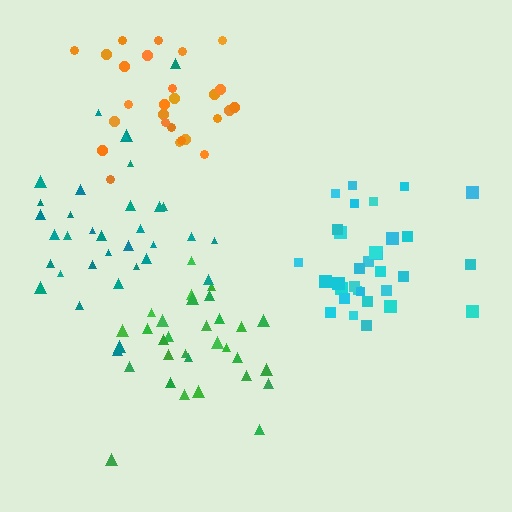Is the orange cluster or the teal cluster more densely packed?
Orange.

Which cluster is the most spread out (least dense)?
Teal.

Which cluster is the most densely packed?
Cyan.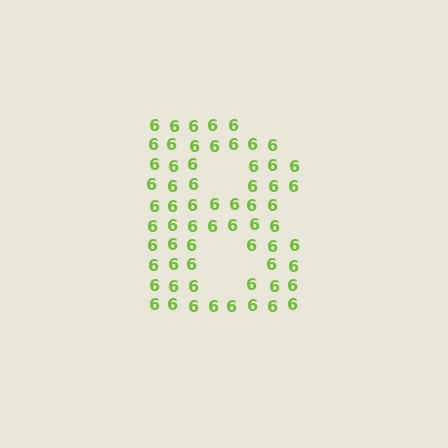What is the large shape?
The large shape is the letter B.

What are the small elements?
The small elements are digit 6's.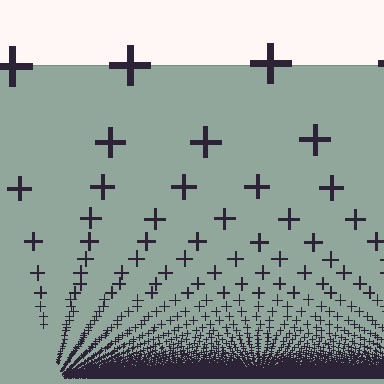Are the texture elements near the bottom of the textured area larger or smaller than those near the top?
Smaller. The gradient is inverted — elements near the bottom are smaller and denser.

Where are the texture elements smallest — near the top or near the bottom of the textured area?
Near the bottom.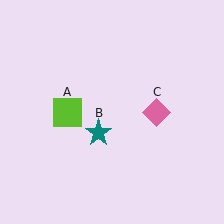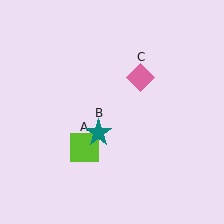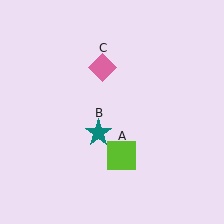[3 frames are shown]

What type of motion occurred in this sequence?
The lime square (object A), pink diamond (object C) rotated counterclockwise around the center of the scene.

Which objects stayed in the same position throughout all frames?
Teal star (object B) remained stationary.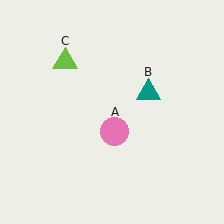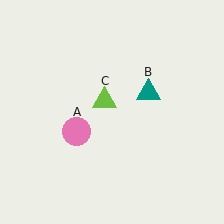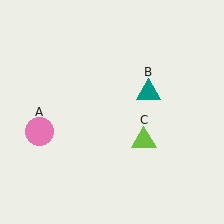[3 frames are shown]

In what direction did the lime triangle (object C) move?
The lime triangle (object C) moved down and to the right.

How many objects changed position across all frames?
2 objects changed position: pink circle (object A), lime triangle (object C).